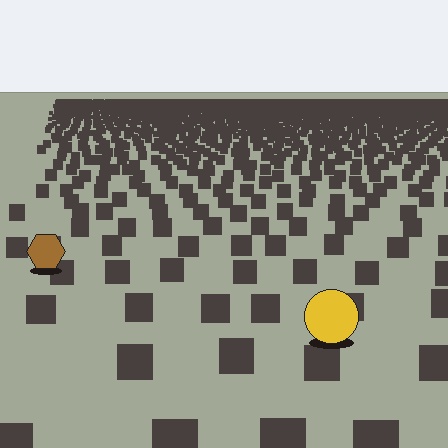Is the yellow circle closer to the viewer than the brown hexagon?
Yes. The yellow circle is closer — you can tell from the texture gradient: the ground texture is coarser near it.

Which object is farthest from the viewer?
The brown hexagon is farthest from the viewer. It appears smaller and the ground texture around it is denser.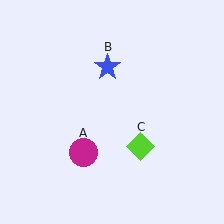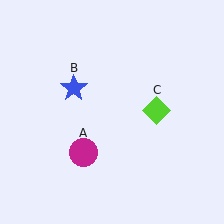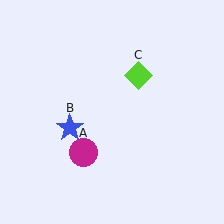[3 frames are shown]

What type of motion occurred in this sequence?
The blue star (object B), lime diamond (object C) rotated counterclockwise around the center of the scene.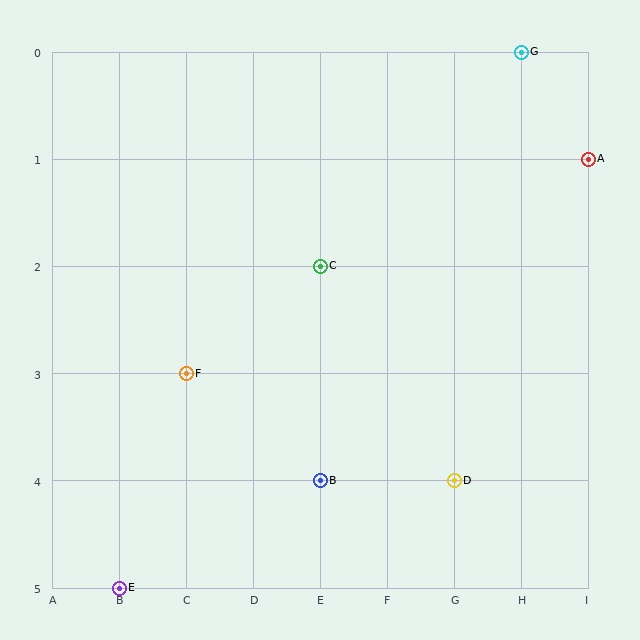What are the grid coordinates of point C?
Point C is at grid coordinates (E, 2).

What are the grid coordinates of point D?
Point D is at grid coordinates (G, 4).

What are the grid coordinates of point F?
Point F is at grid coordinates (C, 3).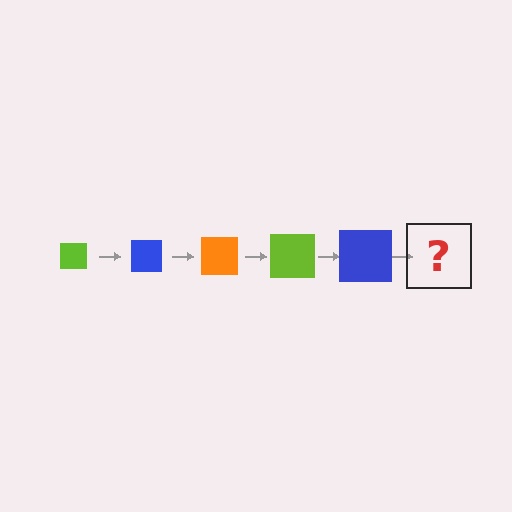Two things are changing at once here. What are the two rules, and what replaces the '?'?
The two rules are that the square grows larger each step and the color cycles through lime, blue, and orange. The '?' should be an orange square, larger than the previous one.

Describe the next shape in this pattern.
It should be an orange square, larger than the previous one.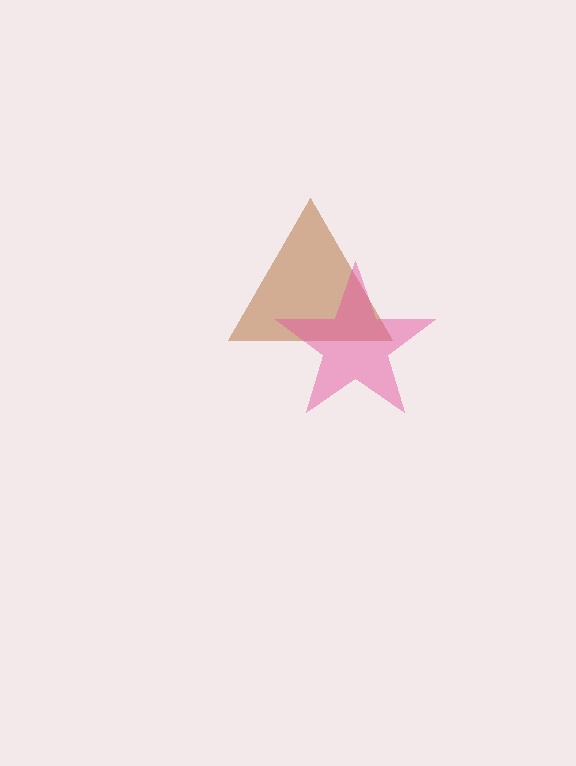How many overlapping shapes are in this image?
There are 2 overlapping shapes in the image.